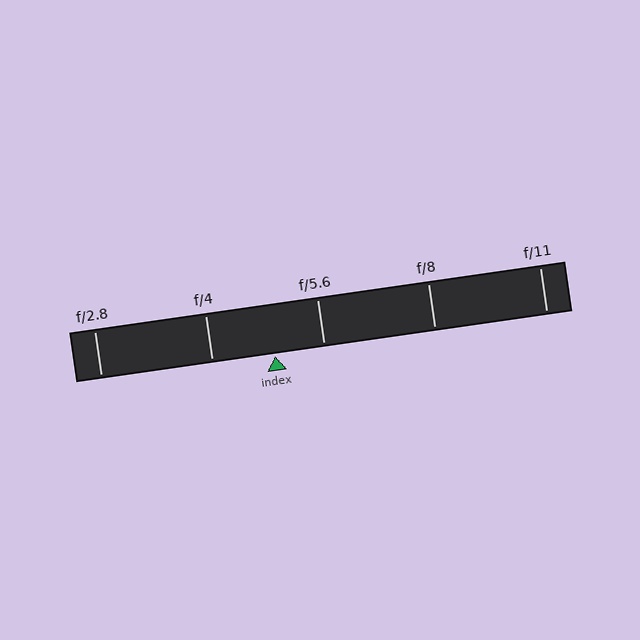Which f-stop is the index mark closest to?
The index mark is closest to f/5.6.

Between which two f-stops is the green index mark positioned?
The index mark is between f/4 and f/5.6.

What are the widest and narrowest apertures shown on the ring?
The widest aperture shown is f/2.8 and the narrowest is f/11.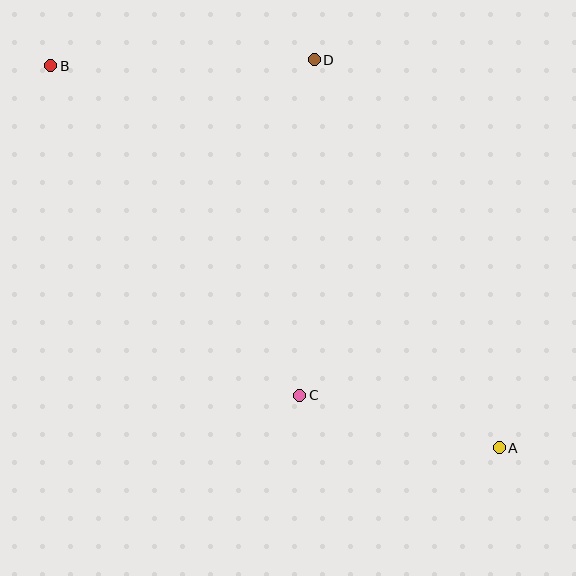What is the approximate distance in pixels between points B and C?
The distance between B and C is approximately 413 pixels.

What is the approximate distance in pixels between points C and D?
The distance between C and D is approximately 335 pixels.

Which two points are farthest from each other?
Points A and B are farthest from each other.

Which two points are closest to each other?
Points A and C are closest to each other.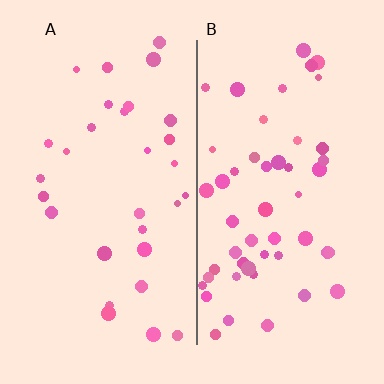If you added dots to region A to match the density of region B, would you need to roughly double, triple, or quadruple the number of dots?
Approximately double.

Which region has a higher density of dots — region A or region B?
B (the right).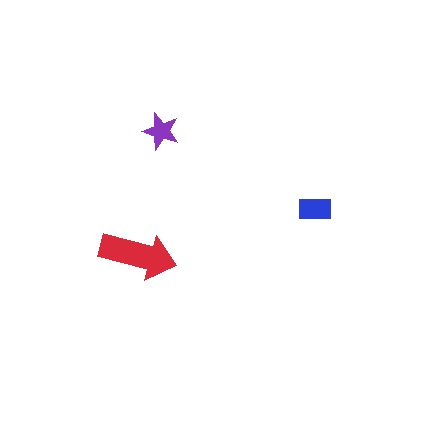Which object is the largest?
The red arrow.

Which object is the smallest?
The purple star.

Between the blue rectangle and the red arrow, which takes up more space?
The red arrow.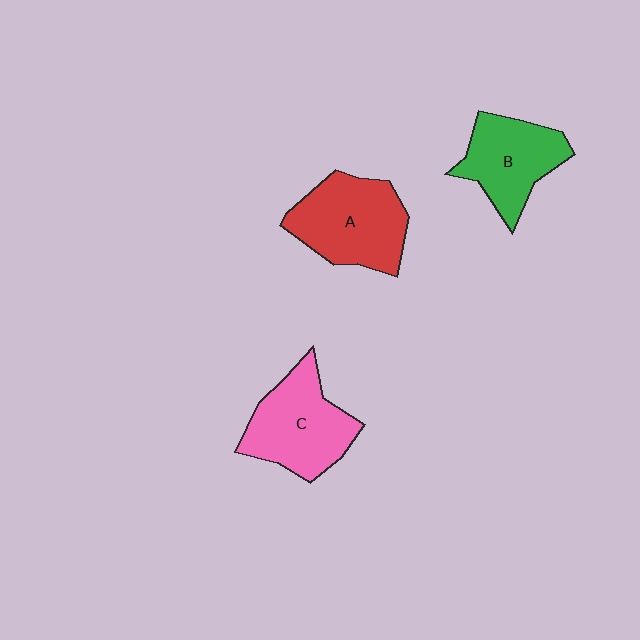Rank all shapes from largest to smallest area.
From largest to smallest: A (red), C (pink), B (green).